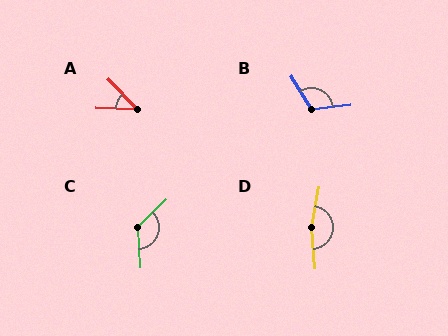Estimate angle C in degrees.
Approximately 131 degrees.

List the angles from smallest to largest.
A (44°), B (115°), C (131°), D (165°).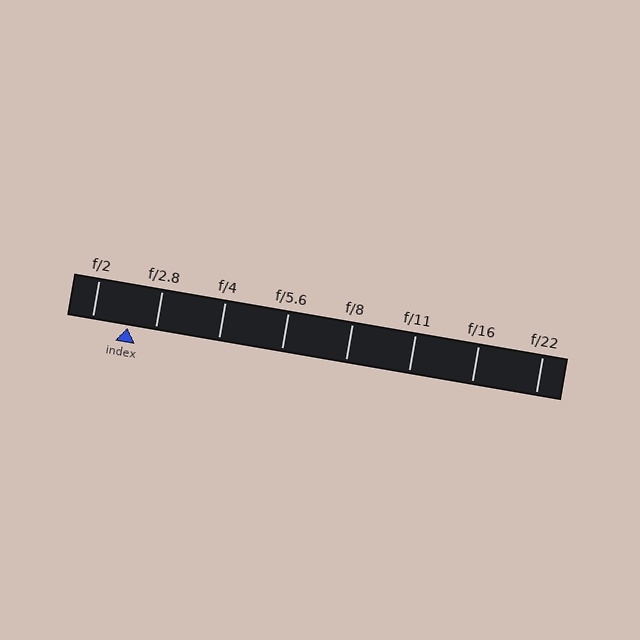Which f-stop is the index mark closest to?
The index mark is closest to f/2.8.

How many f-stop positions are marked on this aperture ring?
There are 8 f-stop positions marked.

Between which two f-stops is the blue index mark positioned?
The index mark is between f/2 and f/2.8.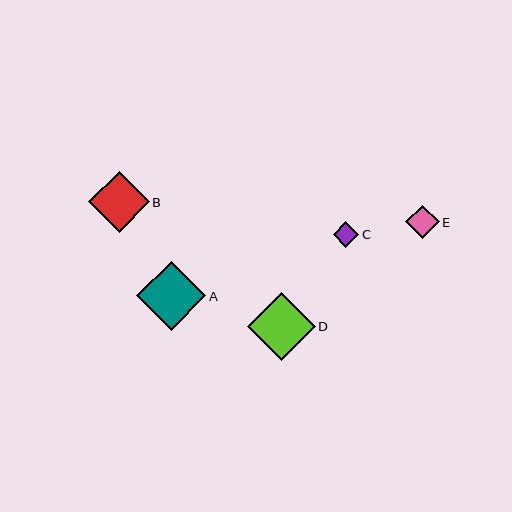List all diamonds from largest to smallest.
From largest to smallest: A, D, B, E, C.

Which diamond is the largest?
Diamond A is the largest with a size of approximately 69 pixels.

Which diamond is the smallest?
Diamond C is the smallest with a size of approximately 26 pixels.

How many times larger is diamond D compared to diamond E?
Diamond D is approximately 2.0 times the size of diamond E.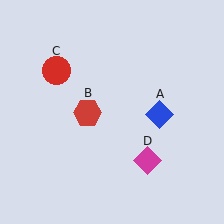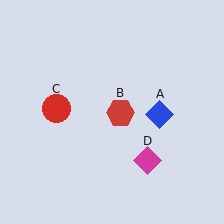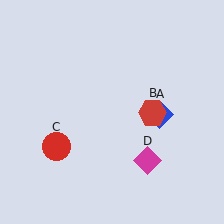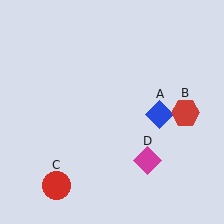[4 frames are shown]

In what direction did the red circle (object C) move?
The red circle (object C) moved down.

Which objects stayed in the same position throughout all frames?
Blue diamond (object A) and magenta diamond (object D) remained stationary.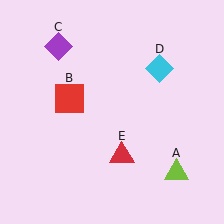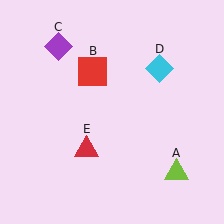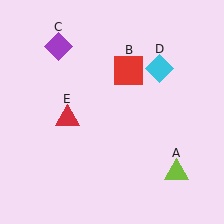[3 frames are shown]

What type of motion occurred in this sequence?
The red square (object B), red triangle (object E) rotated clockwise around the center of the scene.